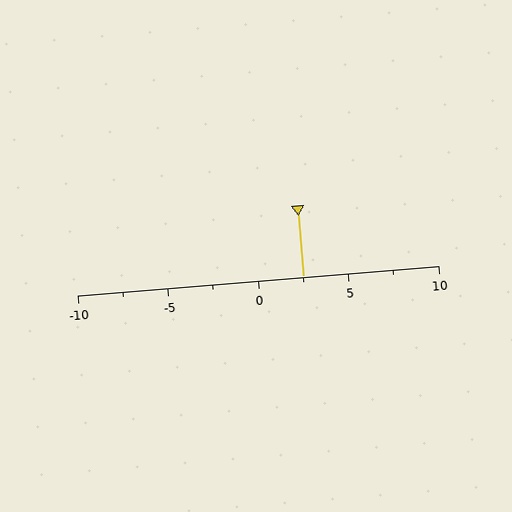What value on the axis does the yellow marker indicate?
The marker indicates approximately 2.5.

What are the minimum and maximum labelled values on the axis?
The axis runs from -10 to 10.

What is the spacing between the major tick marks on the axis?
The major ticks are spaced 5 apart.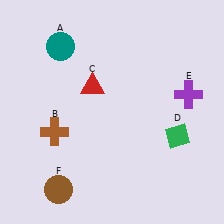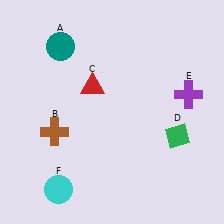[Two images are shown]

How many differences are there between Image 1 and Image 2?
There is 1 difference between the two images.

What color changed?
The circle (F) changed from brown in Image 1 to cyan in Image 2.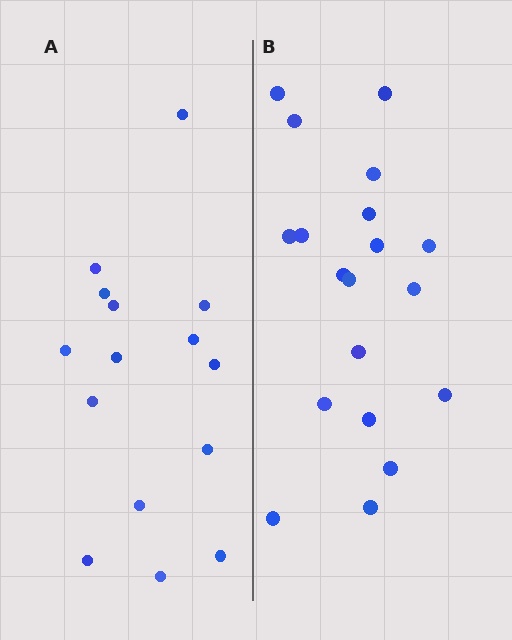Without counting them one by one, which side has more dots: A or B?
Region B (the right region) has more dots.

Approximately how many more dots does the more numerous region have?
Region B has about 4 more dots than region A.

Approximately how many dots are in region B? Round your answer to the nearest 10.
About 20 dots. (The exact count is 19, which rounds to 20.)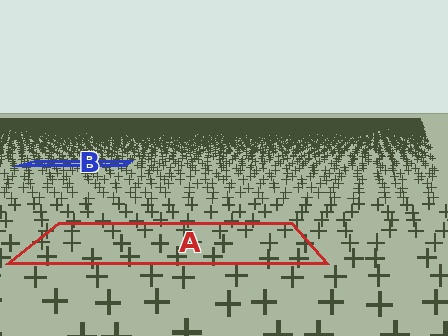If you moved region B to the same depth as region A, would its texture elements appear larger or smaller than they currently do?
They would appear larger. At a closer depth, the same texture elements are projected at a bigger on-screen size.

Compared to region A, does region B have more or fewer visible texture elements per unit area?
Region B has more texture elements per unit area — they are packed more densely because it is farther away.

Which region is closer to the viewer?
Region A is closer. The texture elements there are larger and more spread out.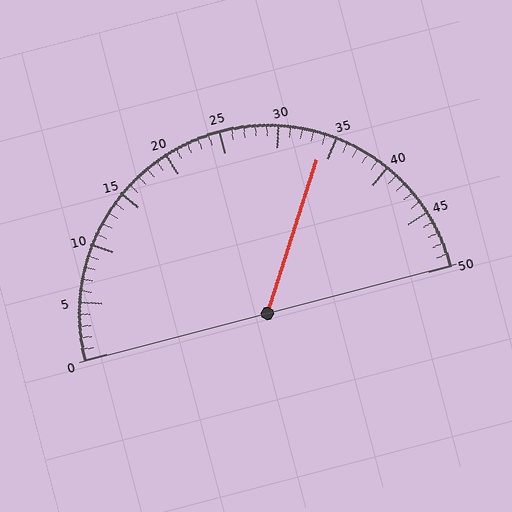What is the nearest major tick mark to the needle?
The nearest major tick mark is 35.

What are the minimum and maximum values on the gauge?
The gauge ranges from 0 to 50.